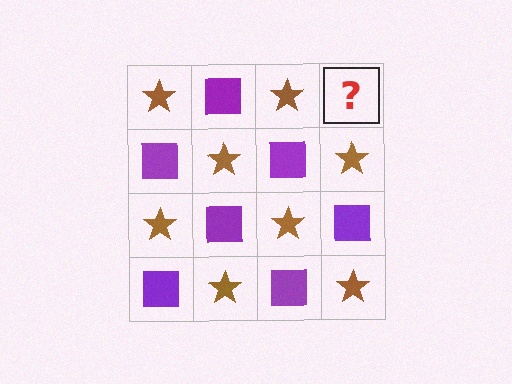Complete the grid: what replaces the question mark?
The question mark should be replaced with a purple square.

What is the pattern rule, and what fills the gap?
The rule is that it alternates brown star and purple square in a checkerboard pattern. The gap should be filled with a purple square.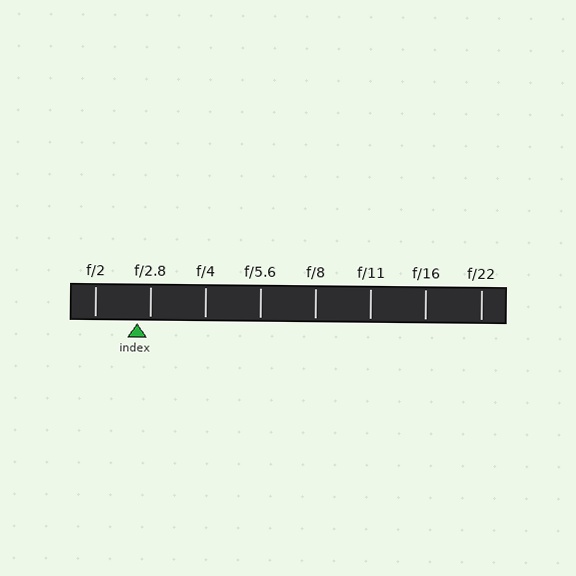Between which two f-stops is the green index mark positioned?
The index mark is between f/2 and f/2.8.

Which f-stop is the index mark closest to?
The index mark is closest to f/2.8.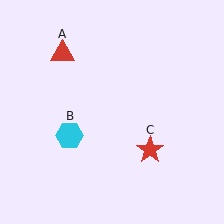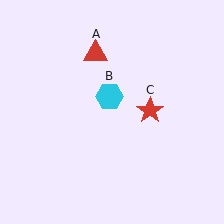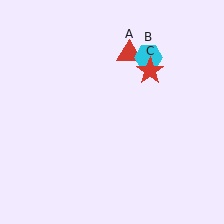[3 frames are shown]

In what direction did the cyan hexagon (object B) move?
The cyan hexagon (object B) moved up and to the right.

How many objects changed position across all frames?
3 objects changed position: red triangle (object A), cyan hexagon (object B), red star (object C).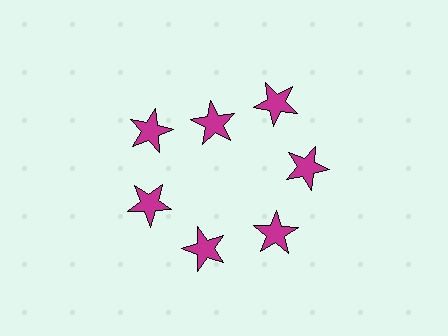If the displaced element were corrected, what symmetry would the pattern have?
It would have 7-fold rotational symmetry — the pattern would map onto itself every 51 degrees.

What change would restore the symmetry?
The symmetry would be restored by moving it outward, back onto the ring so that all 7 stars sit at equal angles and equal distance from the center.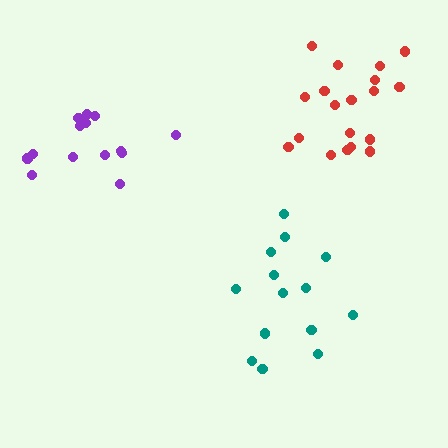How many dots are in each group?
Group 1: 14 dots, Group 2: 19 dots, Group 3: 14 dots (47 total).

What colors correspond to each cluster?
The clusters are colored: purple, red, teal.